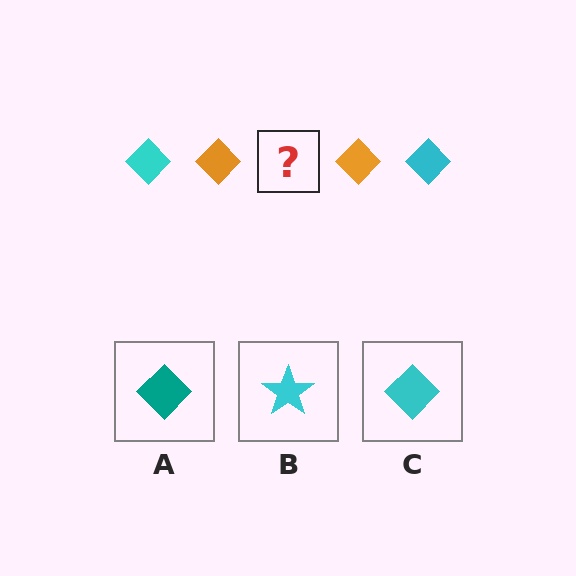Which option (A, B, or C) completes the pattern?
C.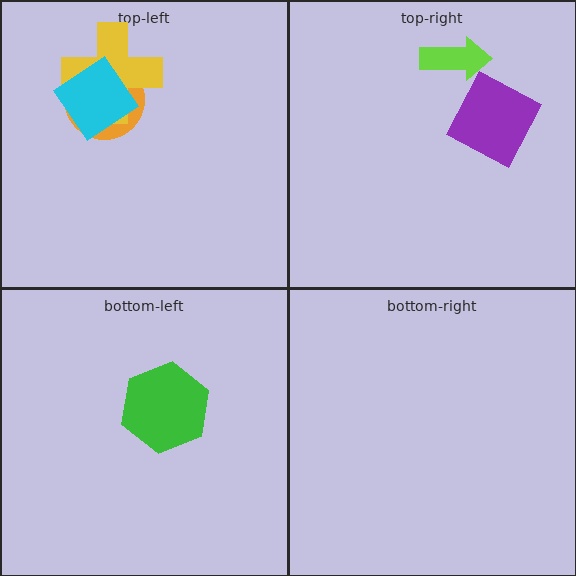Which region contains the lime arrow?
The top-right region.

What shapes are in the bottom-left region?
The green hexagon.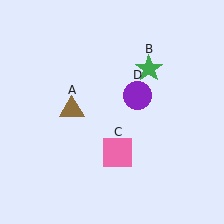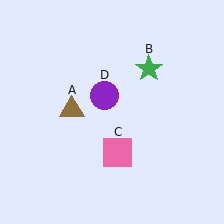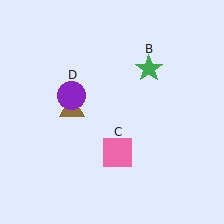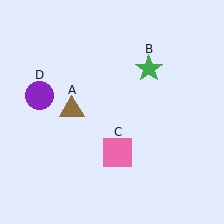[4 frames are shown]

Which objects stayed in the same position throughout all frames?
Brown triangle (object A) and green star (object B) and pink square (object C) remained stationary.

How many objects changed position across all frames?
1 object changed position: purple circle (object D).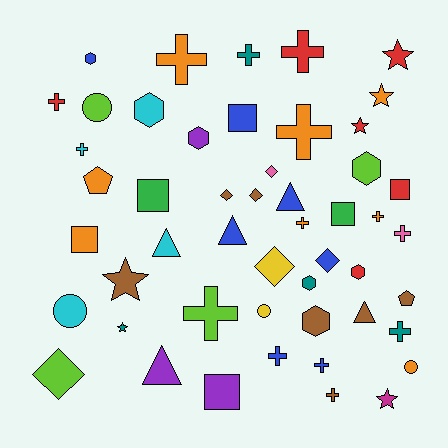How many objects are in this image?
There are 50 objects.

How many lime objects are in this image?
There are 4 lime objects.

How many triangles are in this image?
There are 5 triangles.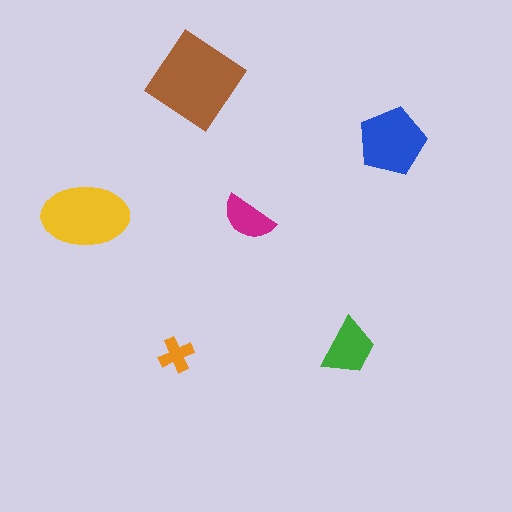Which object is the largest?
The brown diamond.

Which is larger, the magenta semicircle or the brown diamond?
The brown diamond.